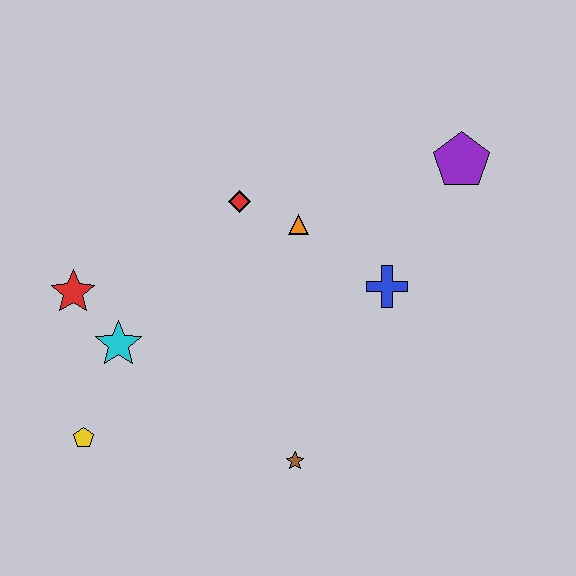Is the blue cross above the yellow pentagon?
Yes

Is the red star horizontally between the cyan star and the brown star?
No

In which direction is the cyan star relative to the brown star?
The cyan star is to the left of the brown star.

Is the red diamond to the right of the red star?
Yes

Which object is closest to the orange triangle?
The red diamond is closest to the orange triangle.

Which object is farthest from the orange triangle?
The yellow pentagon is farthest from the orange triangle.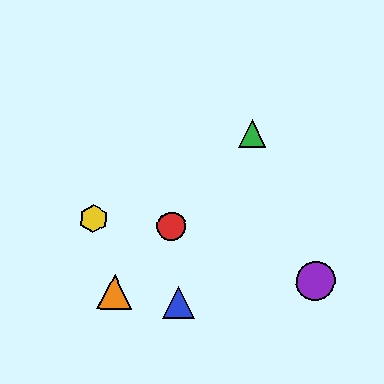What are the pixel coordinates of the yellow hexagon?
The yellow hexagon is at (93, 218).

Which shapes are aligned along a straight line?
The red circle, the green triangle, the orange triangle are aligned along a straight line.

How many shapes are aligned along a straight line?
3 shapes (the red circle, the green triangle, the orange triangle) are aligned along a straight line.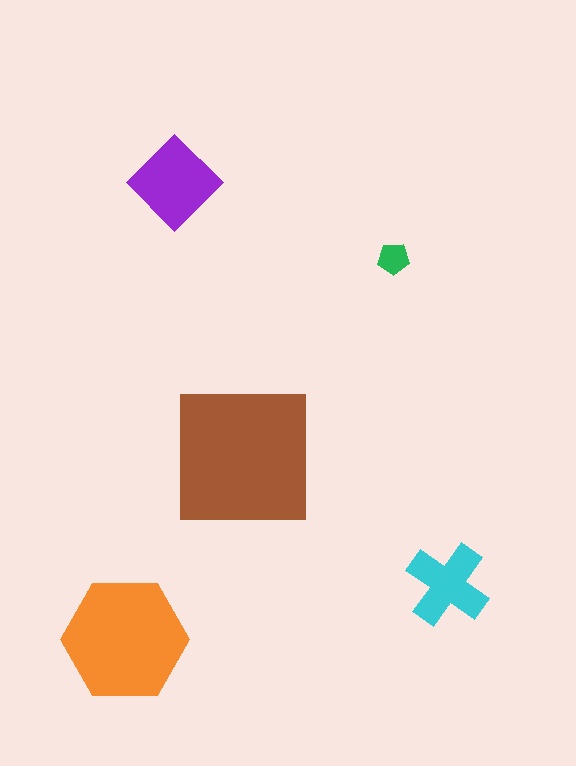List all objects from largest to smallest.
The brown square, the orange hexagon, the purple diamond, the cyan cross, the green pentagon.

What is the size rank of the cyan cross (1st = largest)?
4th.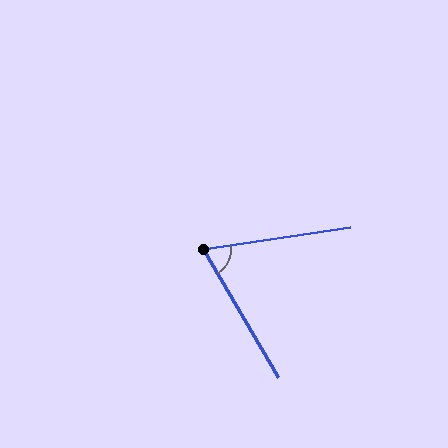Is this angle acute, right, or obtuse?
It is acute.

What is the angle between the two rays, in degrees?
Approximately 68 degrees.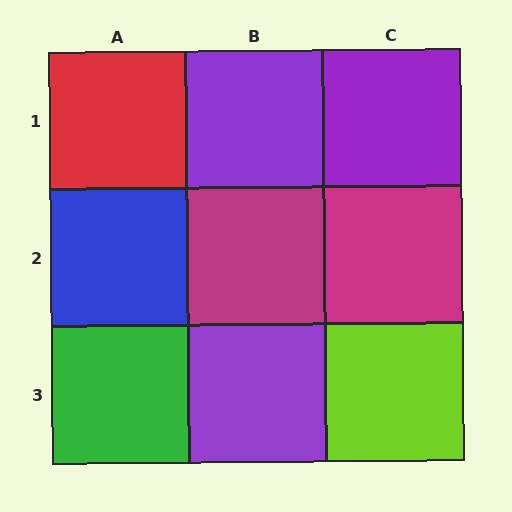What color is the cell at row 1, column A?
Red.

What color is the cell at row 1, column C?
Purple.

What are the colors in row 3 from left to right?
Green, purple, lime.